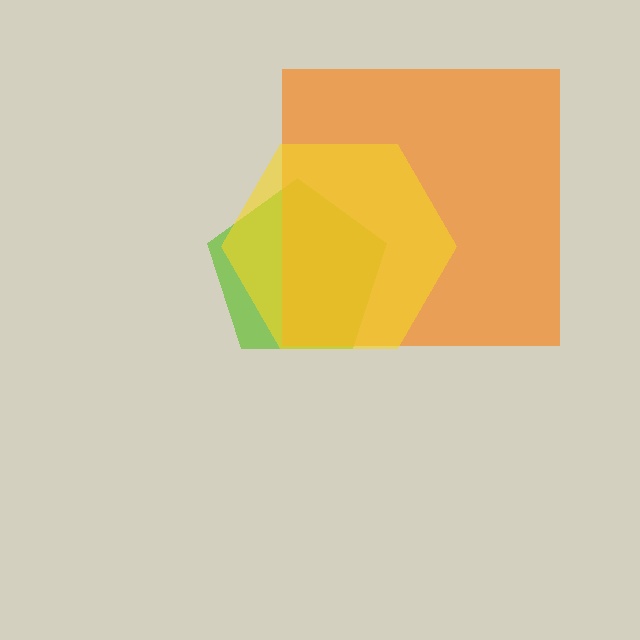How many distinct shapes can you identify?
There are 3 distinct shapes: a lime pentagon, an orange square, a yellow hexagon.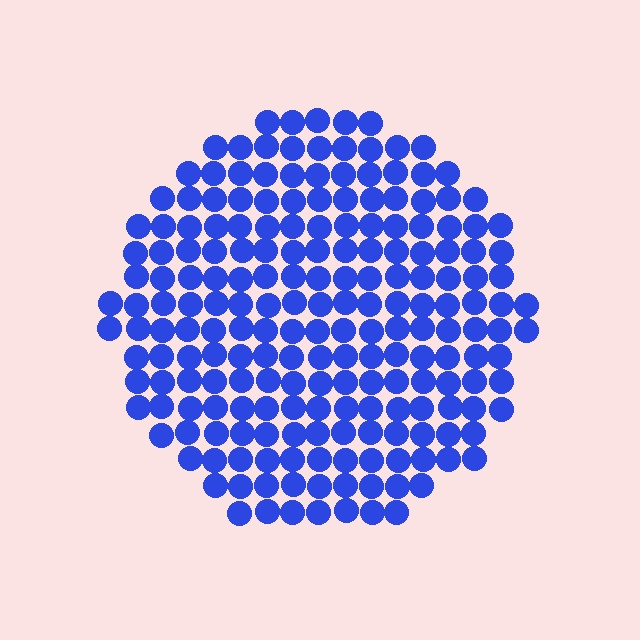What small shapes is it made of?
It is made of small circles.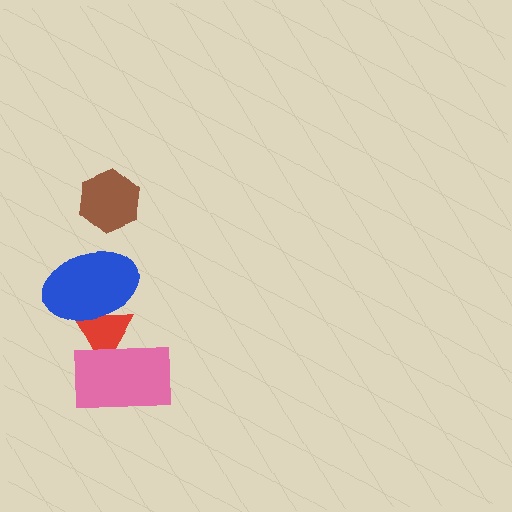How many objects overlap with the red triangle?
2 objects overlap with the red triangle.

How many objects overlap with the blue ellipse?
1 object overlaps with the blue ellipse.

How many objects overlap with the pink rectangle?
1 object overlaps with the pink rectangle.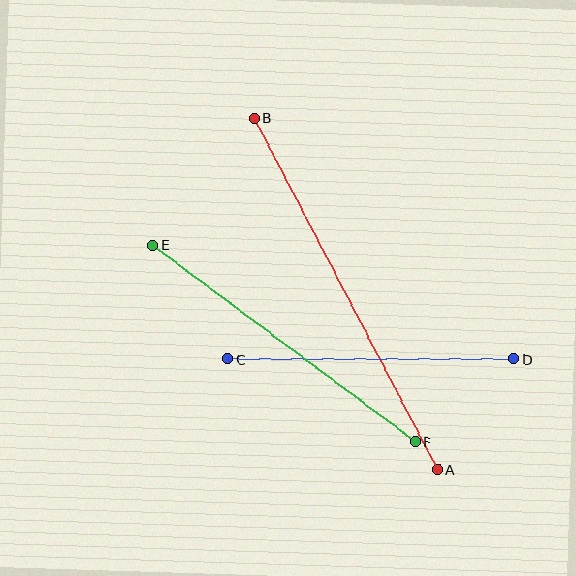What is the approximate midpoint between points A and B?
The midpoint is at approximately (346, 294) pixels.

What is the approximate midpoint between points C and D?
The midpoint is at approximately (371, 359) pixels.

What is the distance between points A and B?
The distance is approximately 396 pixels.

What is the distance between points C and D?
The distance is approximately 286 pixels.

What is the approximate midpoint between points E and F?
The midpoint is at approximately (284, 343) pixels.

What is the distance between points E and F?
The distance is approximately 328 pixels.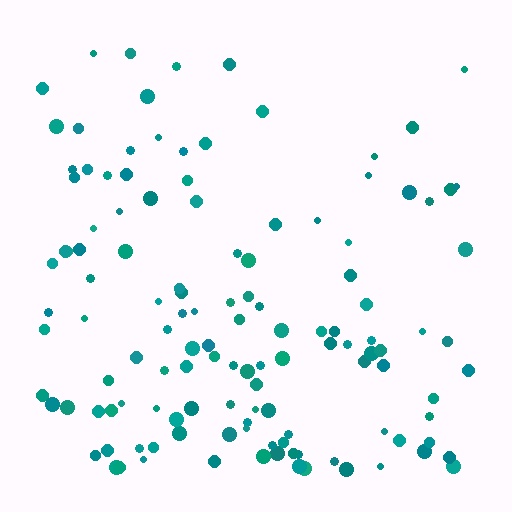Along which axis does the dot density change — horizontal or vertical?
Vertical.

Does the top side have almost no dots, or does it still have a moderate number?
Still a moderate number, just noticeably fewer than the bottom.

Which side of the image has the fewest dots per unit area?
The top.